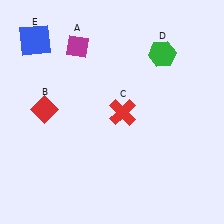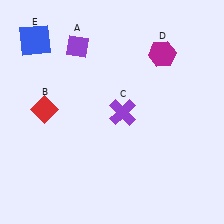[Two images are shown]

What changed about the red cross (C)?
In Image 1, C is red. In Image 2, it changed to purple.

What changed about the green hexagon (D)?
In Image 1, D is green. In Image 2, it changed to magenta.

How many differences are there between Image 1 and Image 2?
There are 3 differences between the two images.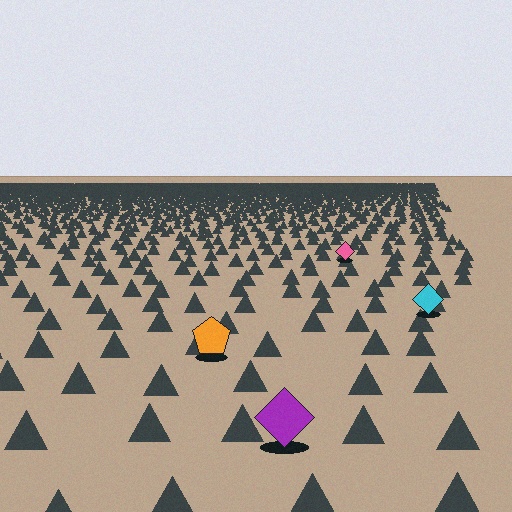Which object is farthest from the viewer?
The pink diamond is farthest from the viewer. It appears smaller and the ground texture around it is denser.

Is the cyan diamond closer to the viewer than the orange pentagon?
No. The orange pentagon is closer — you can tell from the texture gradient: the ground texture is coarser near it.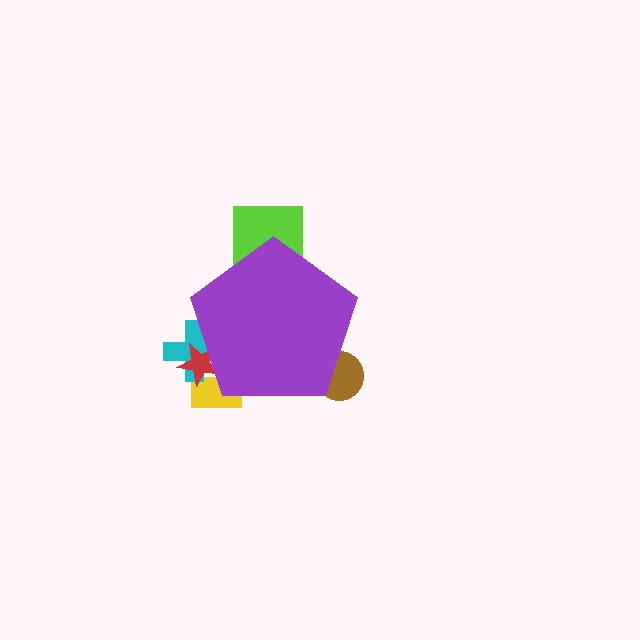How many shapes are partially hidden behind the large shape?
5 shapes are partially hidden.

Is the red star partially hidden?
Yes, the red star is partially hidden behind the purple pentagon.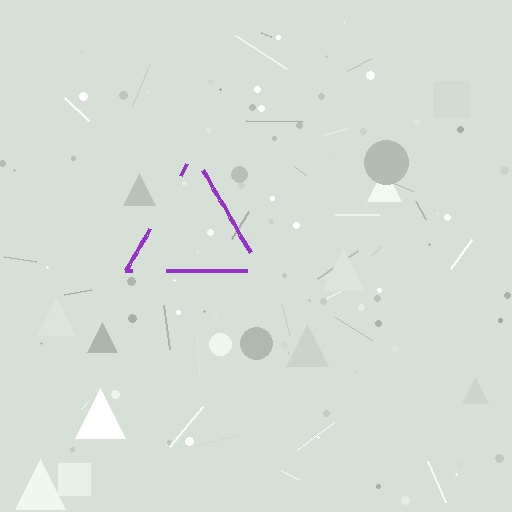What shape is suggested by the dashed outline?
The dashed outline suggests a triangle.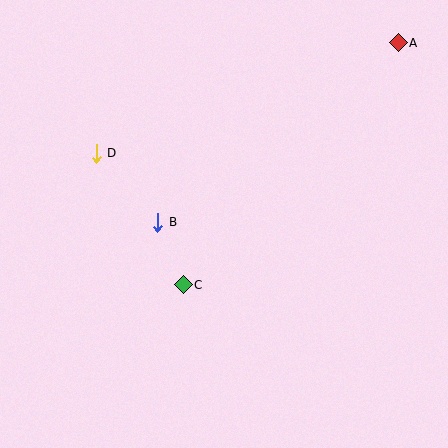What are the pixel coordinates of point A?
Point A is at (398, 43).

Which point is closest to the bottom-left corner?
Point C is closest to the bottom-left corner.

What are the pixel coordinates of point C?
Point C is at (183, 285).